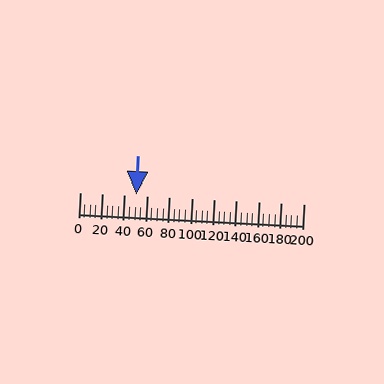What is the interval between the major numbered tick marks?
The major tick marks are spaced 20 units apart.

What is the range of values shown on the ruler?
The ruler shows values from 0 to 200.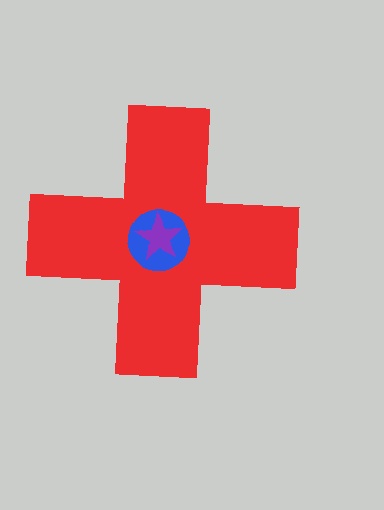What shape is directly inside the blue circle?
The purple star.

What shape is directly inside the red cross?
The blue circle.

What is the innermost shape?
The purple star.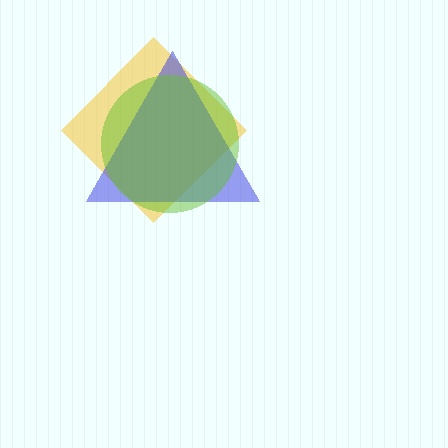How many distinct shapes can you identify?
There are 3 distinct shapes: a yellow diamond, a blue triangle, a lime circle.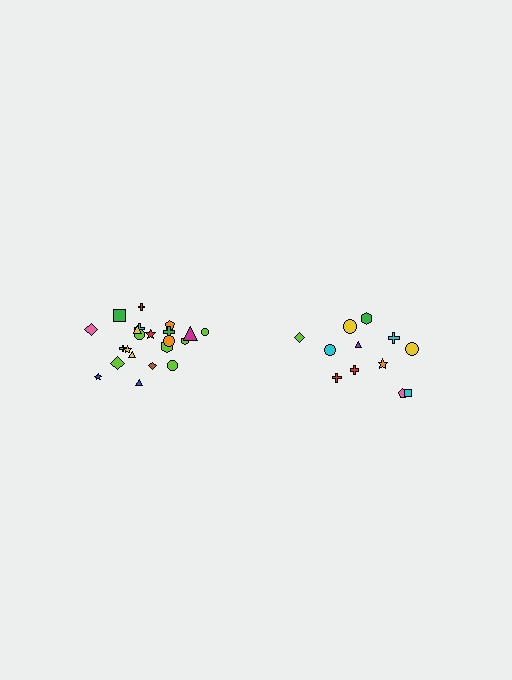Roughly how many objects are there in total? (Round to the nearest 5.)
Roughly 35 objects in total.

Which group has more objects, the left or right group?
The left group.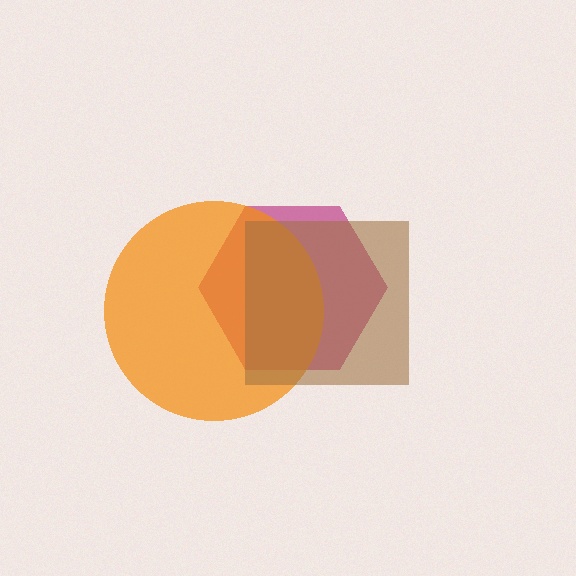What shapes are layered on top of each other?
The layered shapes are: a magenta hexagon, an orange circle, a brown square.